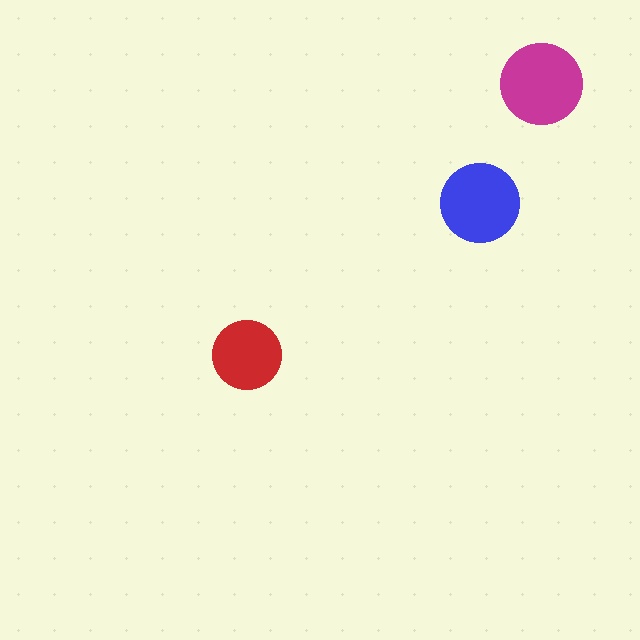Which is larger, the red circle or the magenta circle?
The magenta one.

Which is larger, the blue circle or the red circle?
The blue one.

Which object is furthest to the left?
The red circle is leftmost.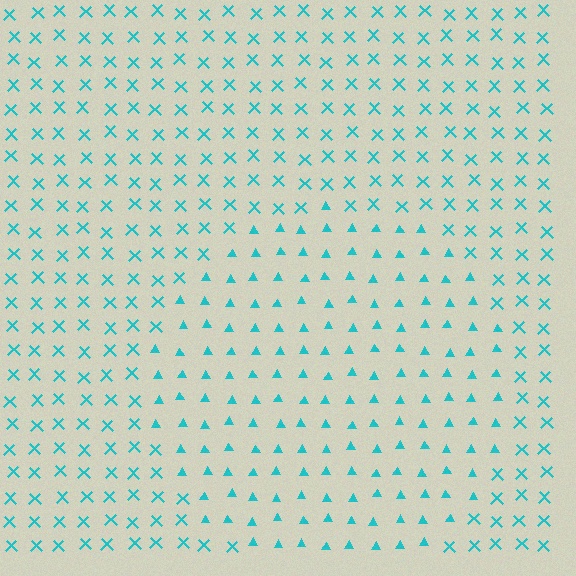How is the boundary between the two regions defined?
The boundary is defined by a change in element shape: triangles inside vs. X marks outside. All elements share the same color and spacing.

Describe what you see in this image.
The image is filled with small cyan elements arranged in a uniform grid. A circle-shaped region contains triangles, while the surrounding area contains X marks. The boundary is defined purely by the change in element shape.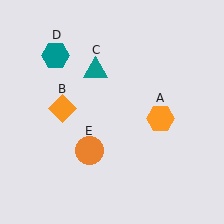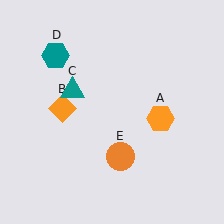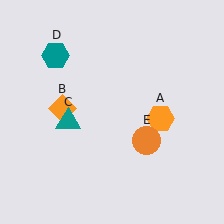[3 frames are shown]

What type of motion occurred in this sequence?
The teal triangle (object C), orange circle (object E) rotated counterclockwise around the center of the scene.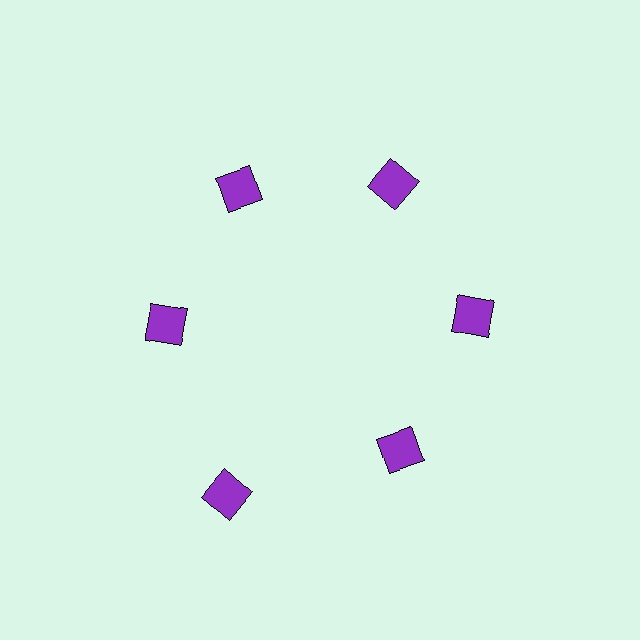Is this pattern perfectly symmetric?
No. The 6 purple squares are arranged in a ring, but one element near the 7 o'clock position is pushed outward from the center, breaking the 6-fold rotational symmetry.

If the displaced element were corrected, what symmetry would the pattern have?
It would have 6-fold rotational symmetry — the pattern would map onto itself every 60 degrees.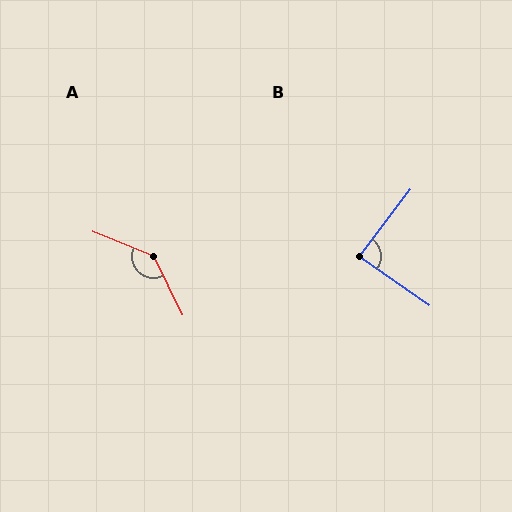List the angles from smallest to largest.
B (87°), A (138°).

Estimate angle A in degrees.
Approximately 138 degrees.